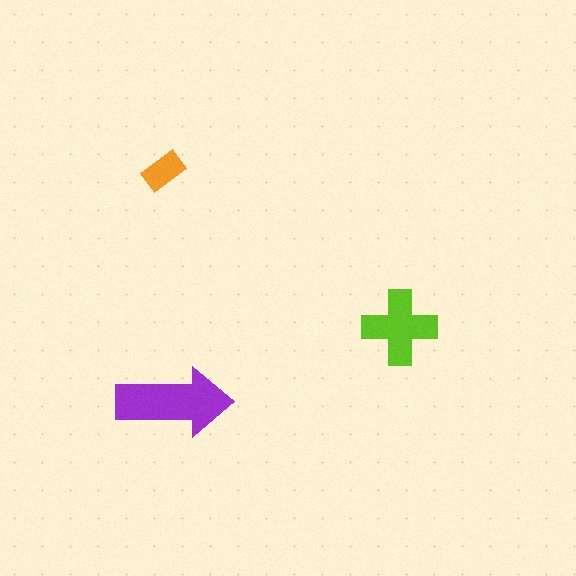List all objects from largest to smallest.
The purple arrow, the lime cross, the orange rectangle.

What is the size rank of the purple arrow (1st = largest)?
1st.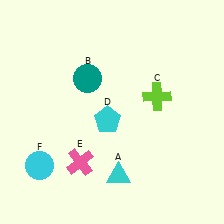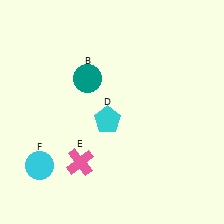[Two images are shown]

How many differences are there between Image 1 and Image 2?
There are 2 differences between the two images.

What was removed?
The lime cross (C), the cyan triangle (A) were removed in Image 2.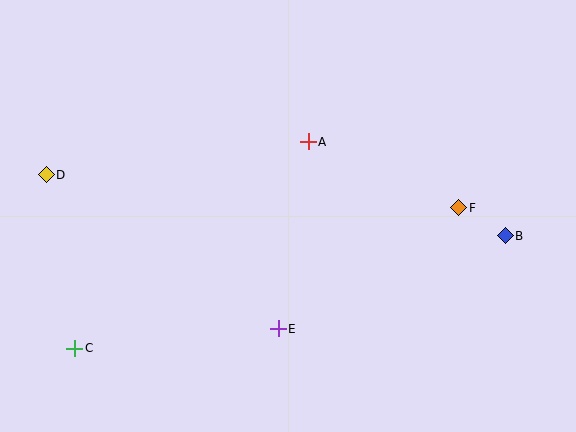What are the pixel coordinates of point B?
Point B is at (505, 236).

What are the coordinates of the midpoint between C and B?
The midpoint between C and B is at (290, 292).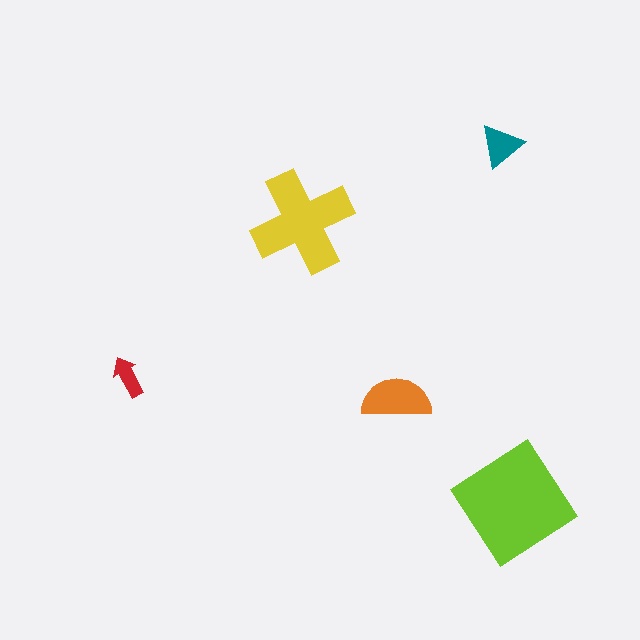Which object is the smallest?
The red arrow.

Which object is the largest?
The lime diamond.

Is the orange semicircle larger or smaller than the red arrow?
Larger.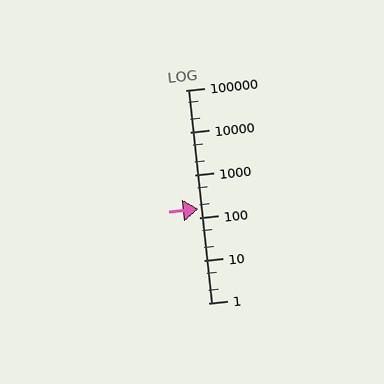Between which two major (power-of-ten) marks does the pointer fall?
The pointer is between 100 and 1000.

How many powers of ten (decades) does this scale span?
The scale spans 5 decades, from 1 to 100000.